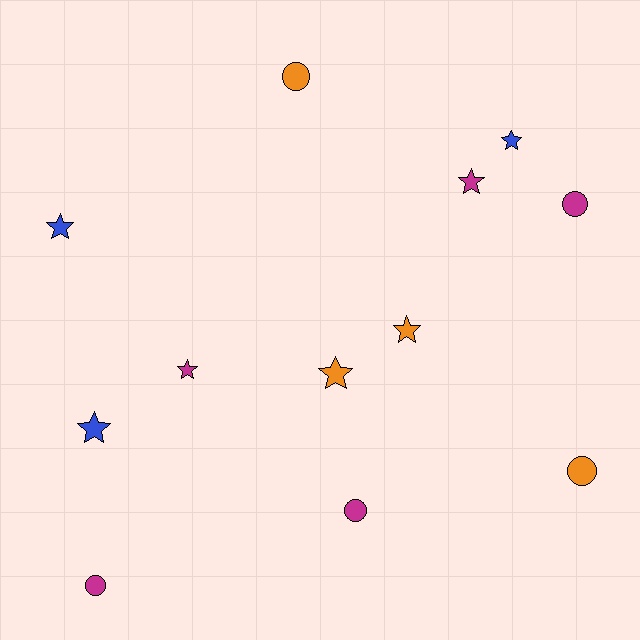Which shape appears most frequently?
Star, with 7 objects.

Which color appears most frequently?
Magenta, with 5 objects.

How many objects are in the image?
There are 12 objects.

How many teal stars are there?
There are no teal stars.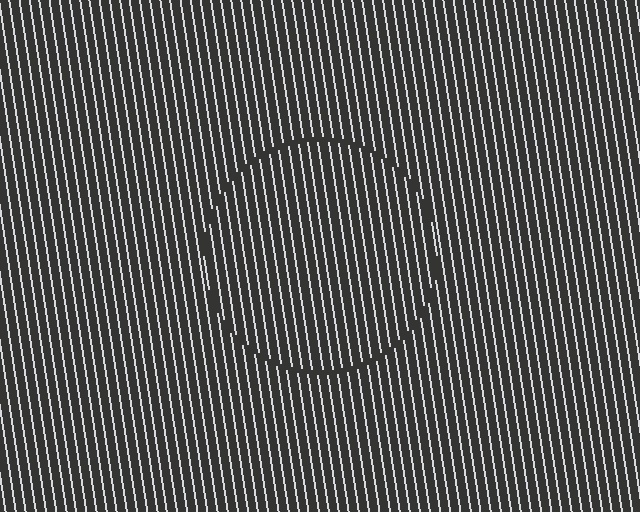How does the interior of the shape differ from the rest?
The interior of the shape contains the same grating, shifted by half a period — the contour is defined by the phase discontinuity where line-ends from the inner and outer gratings abut.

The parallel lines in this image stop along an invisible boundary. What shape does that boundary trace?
An illusory circle. The interior of the shape contains the same grating, shifted by half a period — the contour is defined by the phase discontinuity where line-ends from the inner and outer gratings abut.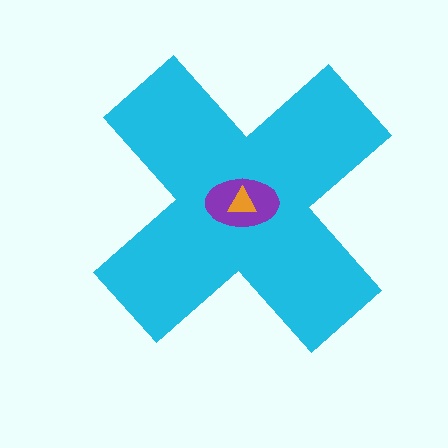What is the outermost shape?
The cyan cross.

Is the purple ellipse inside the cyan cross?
Yes.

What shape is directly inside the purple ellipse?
The orange triangle.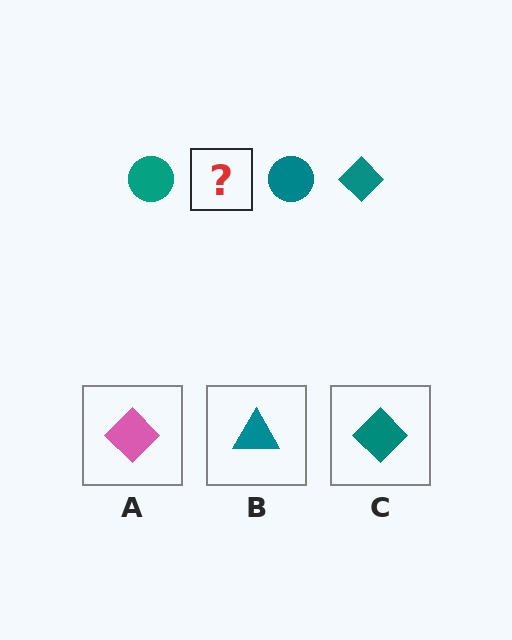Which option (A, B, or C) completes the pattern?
C.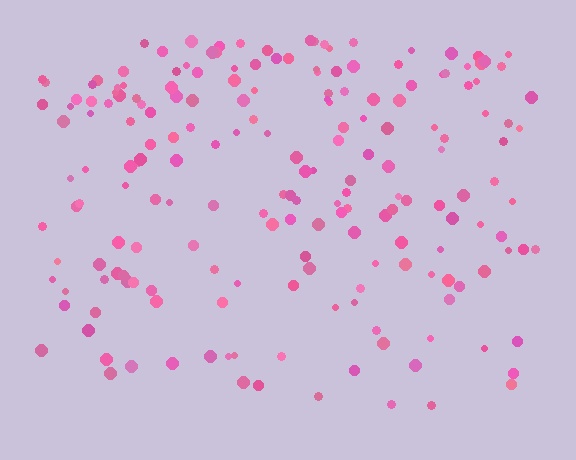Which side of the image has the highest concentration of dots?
The top.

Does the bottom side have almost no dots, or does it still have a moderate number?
Still a moderate number, just noticeably fewer than the top.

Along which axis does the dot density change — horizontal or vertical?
Vertical.